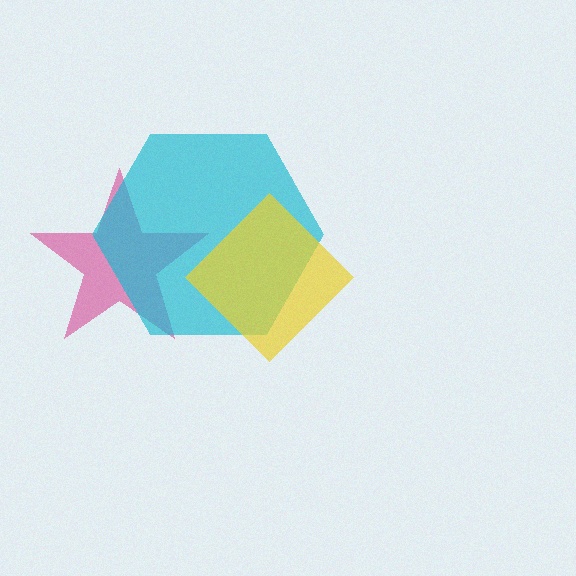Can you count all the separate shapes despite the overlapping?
Yes, there are 3 separate shapes.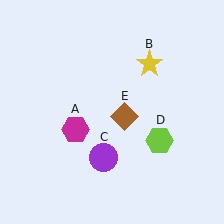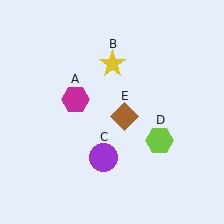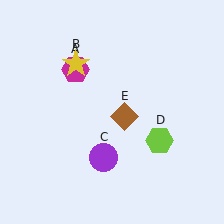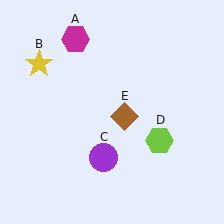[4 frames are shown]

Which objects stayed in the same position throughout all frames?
Purple circle (object C) and lime hexagon (object D) and brown diamond (object E) remained stationary.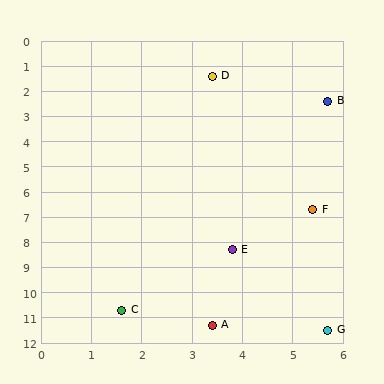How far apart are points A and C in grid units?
Points A and C are about 1.9 grid units apart.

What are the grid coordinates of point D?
Point D is at approximately (3.4, 1.4).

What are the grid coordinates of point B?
Point B is at approximately (5.7, 2.4).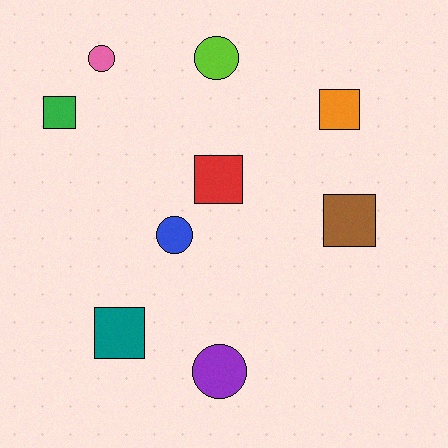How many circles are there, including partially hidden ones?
There are 4 circles.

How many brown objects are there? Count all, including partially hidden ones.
There is 1 brown object.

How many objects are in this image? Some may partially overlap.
There are 9 objects.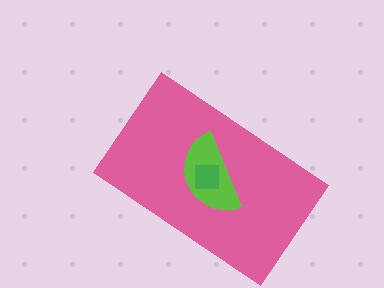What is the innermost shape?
The green square.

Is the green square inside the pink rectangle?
Yes.